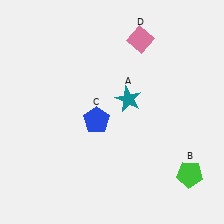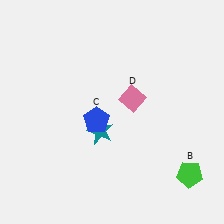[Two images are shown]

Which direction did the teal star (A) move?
The teal star (A) moved down.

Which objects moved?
The objects that moved are: the teal star (A), the pink diamond (D).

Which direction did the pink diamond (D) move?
The pink diamond (D) moved down.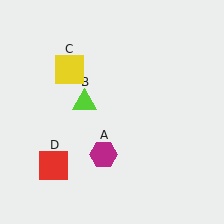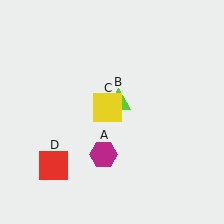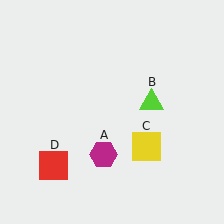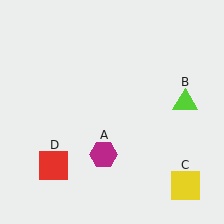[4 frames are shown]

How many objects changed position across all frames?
2 objects changed position: lime triangle (object B), yellow square (object C).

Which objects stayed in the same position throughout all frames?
Magenta hexagon (object A) and red square (object D) remained stationary.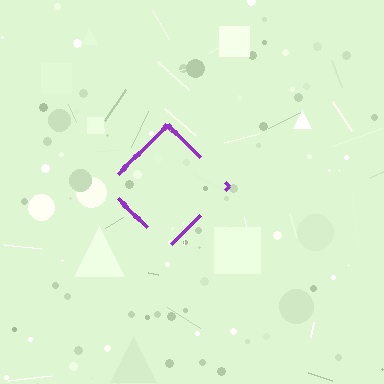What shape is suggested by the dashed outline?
The dashed outline suggests a diamond.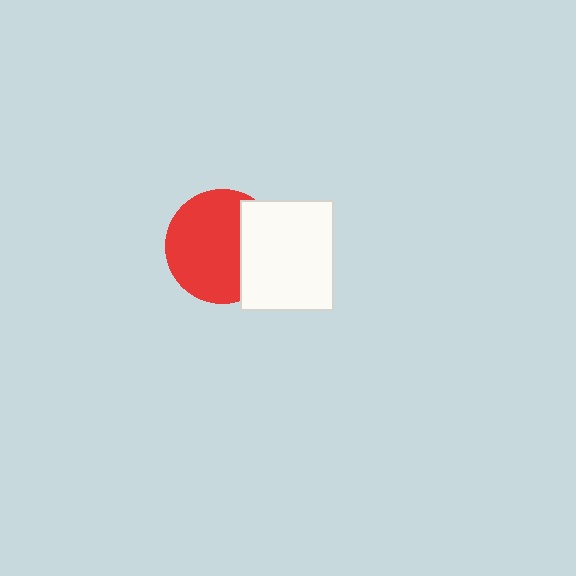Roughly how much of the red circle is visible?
Most of it is visible (roughly 69%).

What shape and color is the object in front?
The object in front is a white rectangle.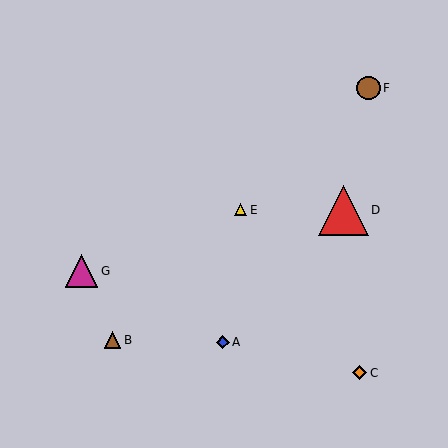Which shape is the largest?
The red triangle (labeled D) is the largest.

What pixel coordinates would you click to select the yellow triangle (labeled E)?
Click at (240, 210) to select the yellow triangle E.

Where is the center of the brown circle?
The center of the brown circle is at (368, 88).